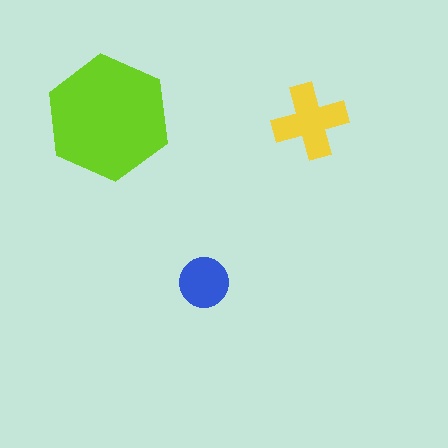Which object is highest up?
The lime hexagon is topmost.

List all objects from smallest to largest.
The blue circle, the yellow cross, the lime hexagon.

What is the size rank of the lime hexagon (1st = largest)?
1st.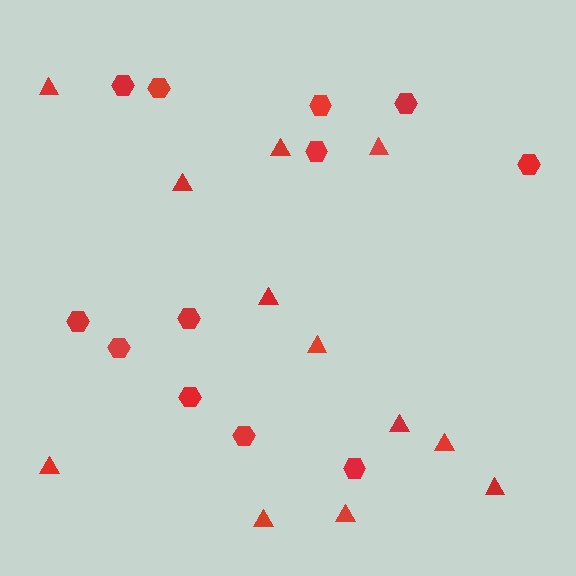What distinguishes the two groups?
There are 2 groups: one group of triangles (12) and one group of hexagons (12).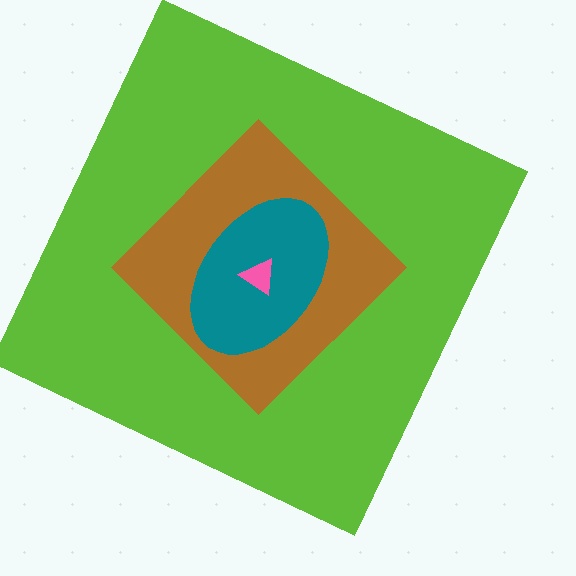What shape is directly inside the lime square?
The brown diamond.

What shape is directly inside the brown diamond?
The teal ellipse.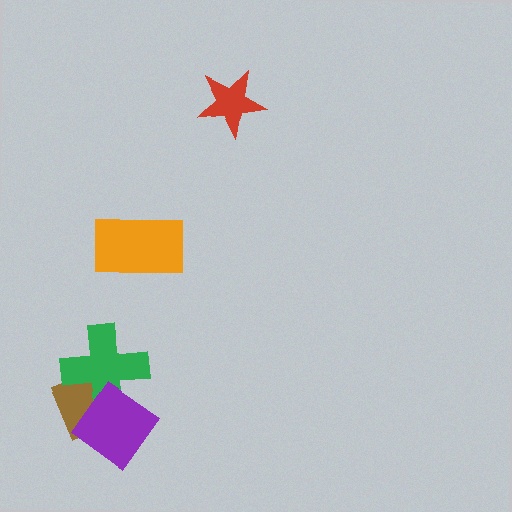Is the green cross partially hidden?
Yes, it is partially covered by another shape.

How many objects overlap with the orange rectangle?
0 objects overlap with the orange rectangle.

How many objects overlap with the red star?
0 objects overlap with the red star.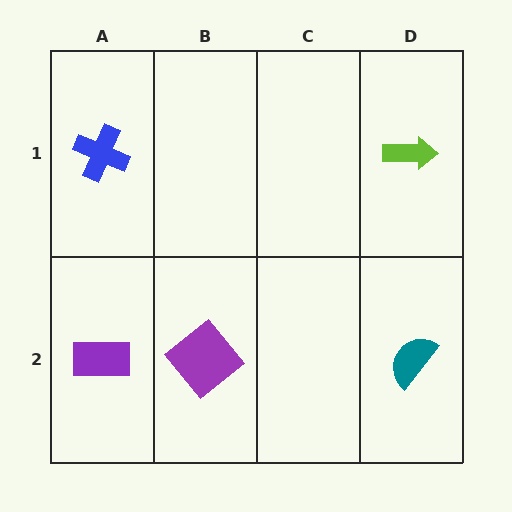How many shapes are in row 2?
3 shapes.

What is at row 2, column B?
A purple diamond.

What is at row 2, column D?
A teal semicircle.